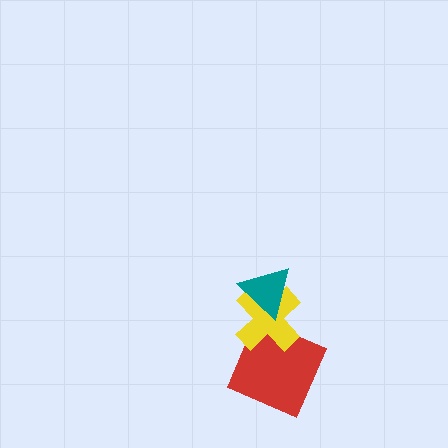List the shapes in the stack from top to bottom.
From top to bottom: the teal triangle, the yellow cross, the red square.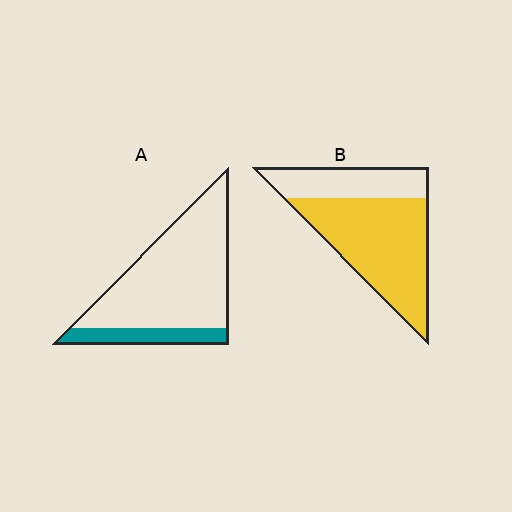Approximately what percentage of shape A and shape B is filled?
A is approximately 20% and B is approximately 70%.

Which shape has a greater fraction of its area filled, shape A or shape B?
Shape B.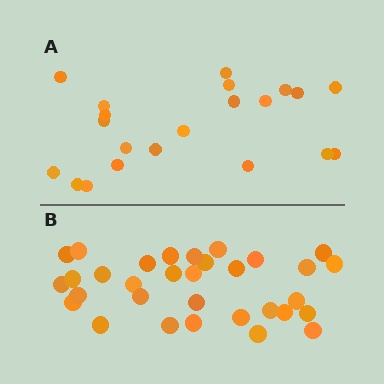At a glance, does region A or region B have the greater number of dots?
Region B (the bottom region) has more dots.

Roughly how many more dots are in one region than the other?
Region B has roughly 12 or so more dots than region A.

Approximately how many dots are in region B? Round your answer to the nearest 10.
About 30 dots. (The exact count is 32, which rounds to 30.)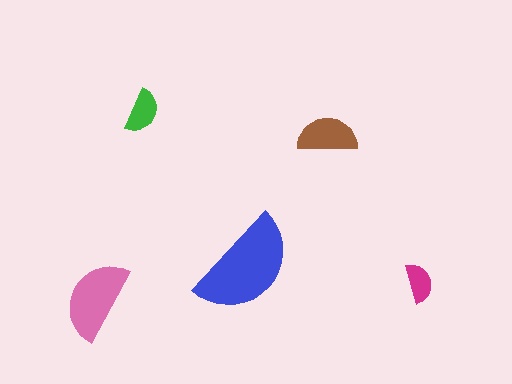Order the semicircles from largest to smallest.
the blue one, the pink one, the brown one, the green one, the magenta one.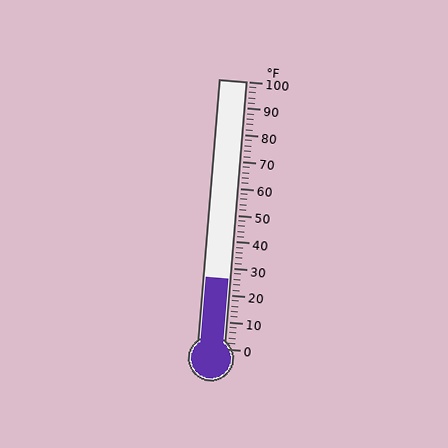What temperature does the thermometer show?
The thermometer shows approximately 26°F.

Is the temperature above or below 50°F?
The temperature is below 50°F.